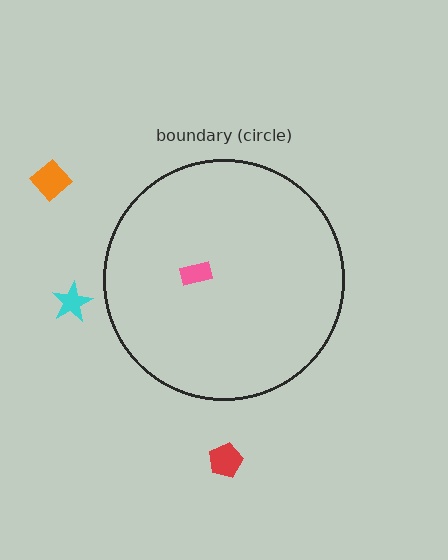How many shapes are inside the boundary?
1 inside, 3 outside.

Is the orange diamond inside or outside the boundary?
Outside.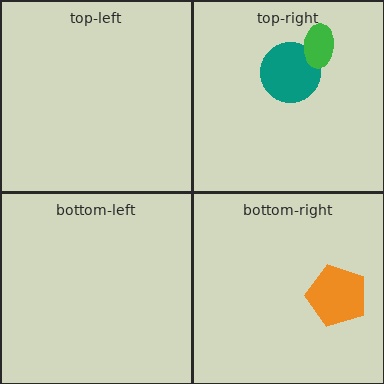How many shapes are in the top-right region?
2.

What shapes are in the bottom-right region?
The orange pentagon.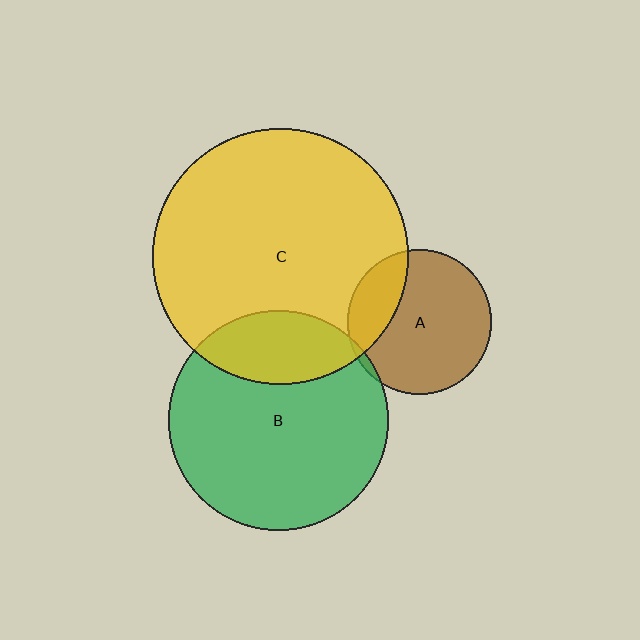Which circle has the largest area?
Circle C (yellow).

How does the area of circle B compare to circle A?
Approximately 2.3 times.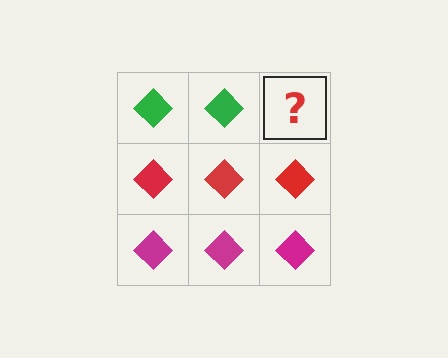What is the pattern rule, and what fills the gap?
The rule is that each row has a consistent color. The gap should be filled with a green diamond.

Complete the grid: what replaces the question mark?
The question mark should be replaced with a green diamond.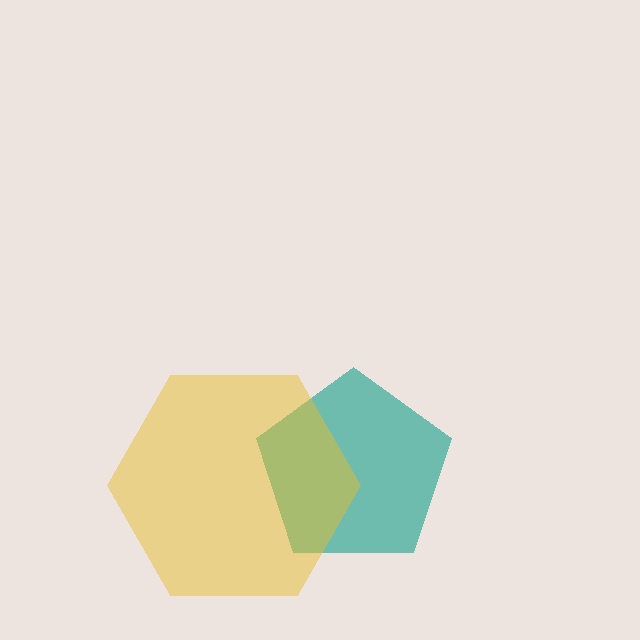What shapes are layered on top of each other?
The layered shapes are: a teal pentagon, a yellow hexagon.